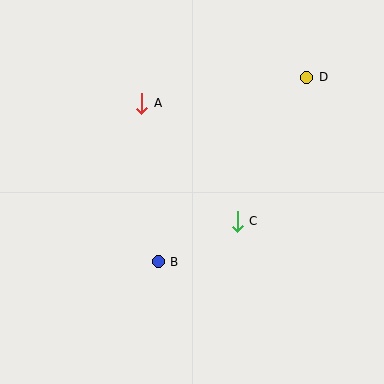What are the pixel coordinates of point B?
Point B is at (158, 262).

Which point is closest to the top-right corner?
Point D is closest to the top-right corner.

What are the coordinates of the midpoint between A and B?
The midpoint between A and B is at (150, 182).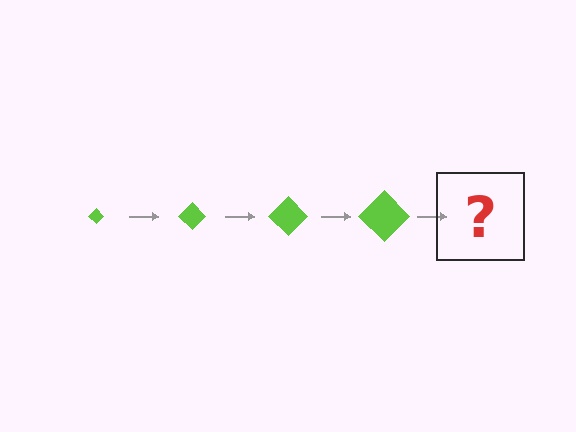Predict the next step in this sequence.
The next step is a lime diamond, larger than the previous one.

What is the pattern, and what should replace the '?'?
The pattern is that the diamond gets progressively larger each step. The '?' should be a lime diamond, larger than the previous one.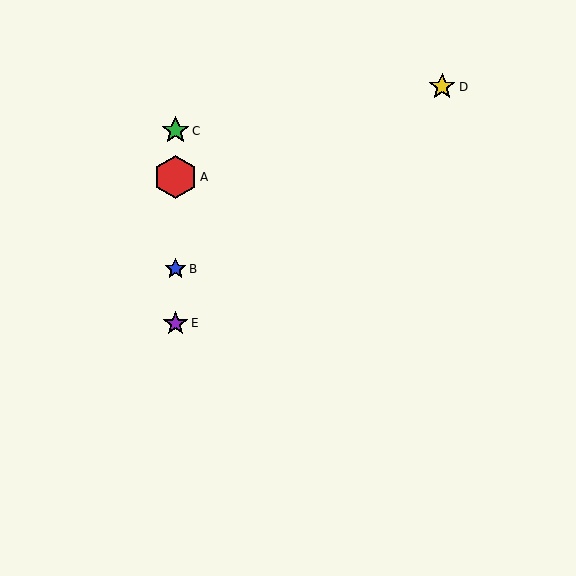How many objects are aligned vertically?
4 objects (A, B, C, E) are aligned vertically.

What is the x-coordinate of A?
Object A is at x≈175.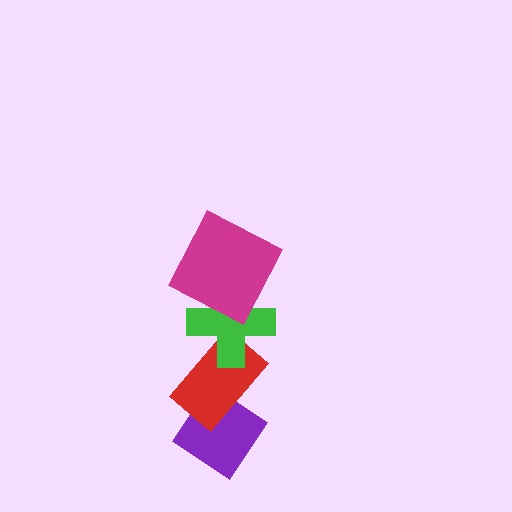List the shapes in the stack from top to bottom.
From top to bottom: the magenta square, the green cross, the red rectangle, the purple diamond.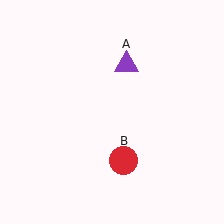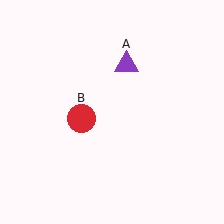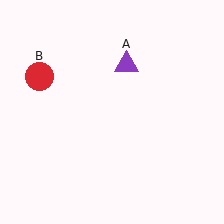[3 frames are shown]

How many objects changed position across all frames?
1 object changed position: red circle (object B).